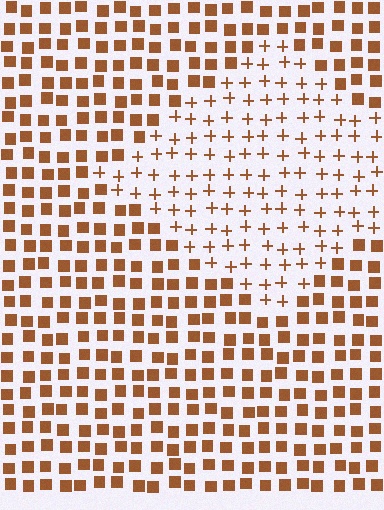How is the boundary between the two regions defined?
The boundary is defined by a change in element shape: plus signs inside vs. squares outside. All elements share the same color and spacing.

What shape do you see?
I see a diamond.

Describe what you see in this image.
The image is filled with small brown elements arranged in a uniform grid. A diamond-shaped region contains plus signs, while the surrounding area contains squares. The boundary is defined purely by the change in element shape.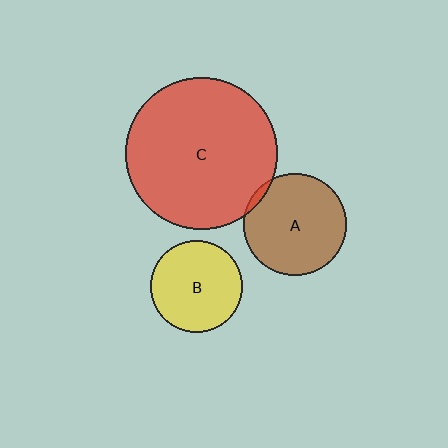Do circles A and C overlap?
Yes.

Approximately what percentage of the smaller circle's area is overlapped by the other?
Approximately 5%.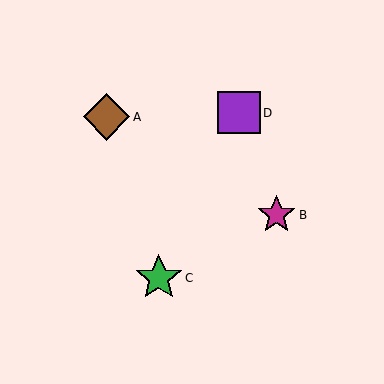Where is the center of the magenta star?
The center of the magenta star is at (276, 215).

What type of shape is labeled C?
Shape C is a green star.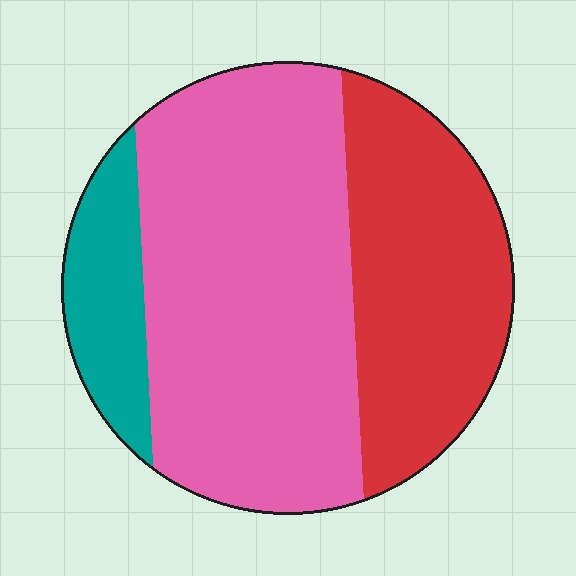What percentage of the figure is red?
Red covers around 30% of the figure.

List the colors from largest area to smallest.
From largest to smallest: pink, red, teal.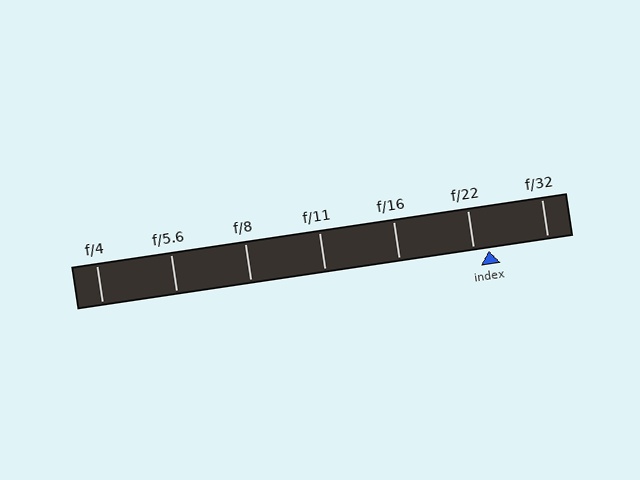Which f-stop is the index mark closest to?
The index mark is closest to f/22.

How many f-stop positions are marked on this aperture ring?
There are 7 f-stop positions marked.